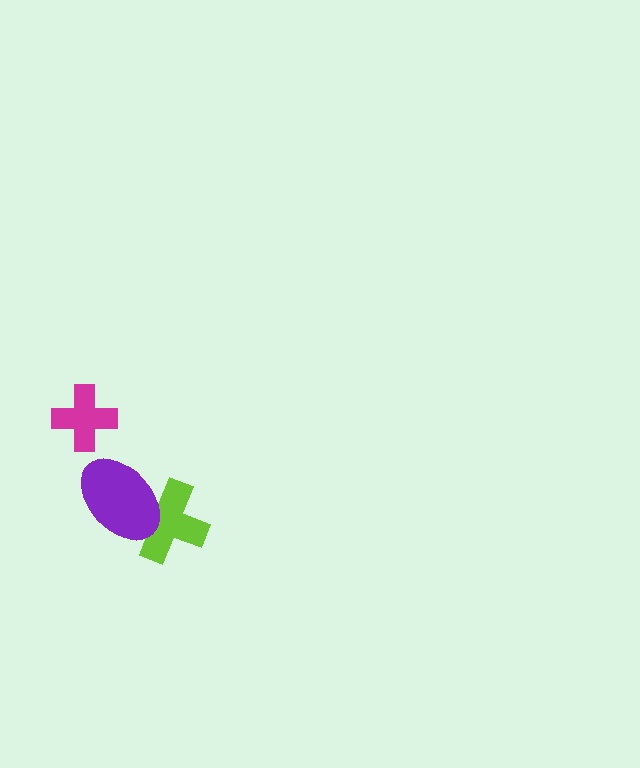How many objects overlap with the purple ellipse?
1 object overlaps with the purple ellipse.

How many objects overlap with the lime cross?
1 object overlaps with the lime cross.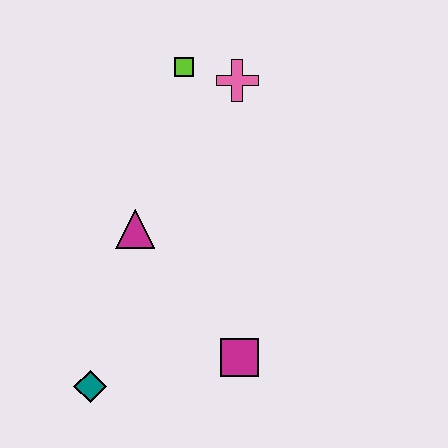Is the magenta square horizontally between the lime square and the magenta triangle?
No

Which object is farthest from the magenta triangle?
The pink cross is farthest from the magenta triangle.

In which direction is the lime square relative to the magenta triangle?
The lime square is above the magenta triangle.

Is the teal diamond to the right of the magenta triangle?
No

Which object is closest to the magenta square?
The teal diamond is closest to the magenta square.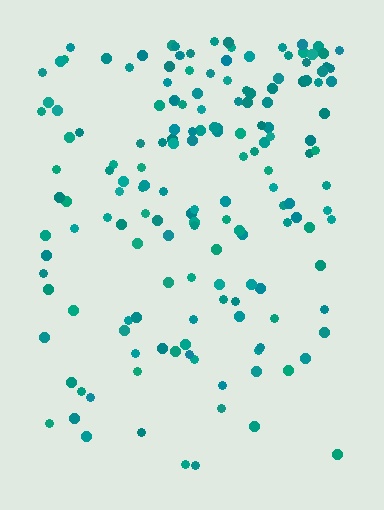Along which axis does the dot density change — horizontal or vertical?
Vertical.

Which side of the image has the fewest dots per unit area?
The bottom.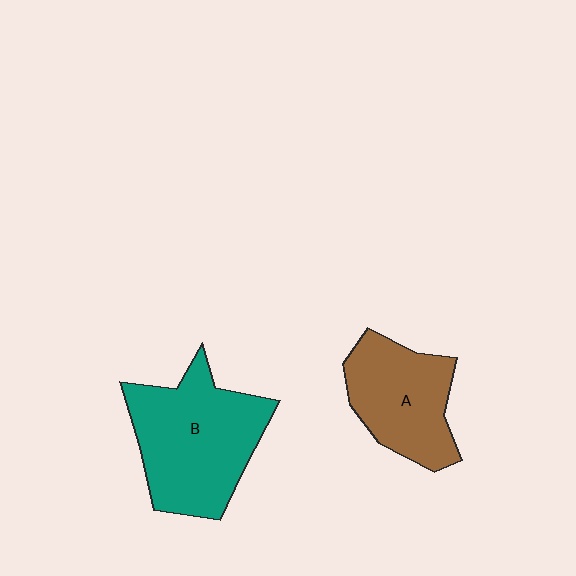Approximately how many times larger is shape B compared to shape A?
Approximately 1.4 times.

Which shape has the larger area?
Shape B (teal).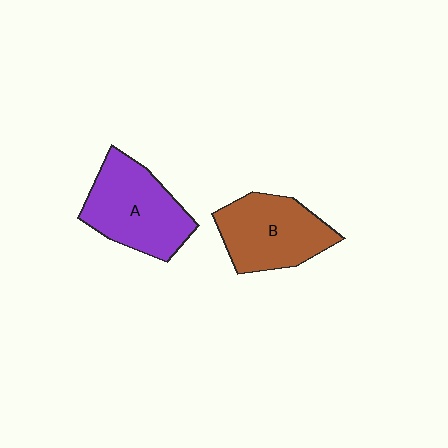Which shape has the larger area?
Shape A (purple).